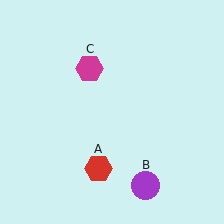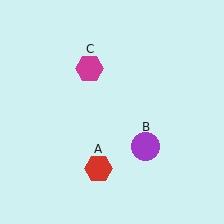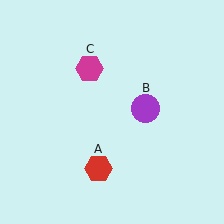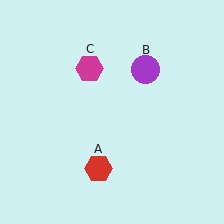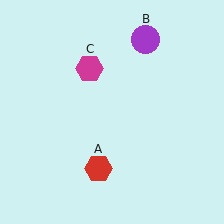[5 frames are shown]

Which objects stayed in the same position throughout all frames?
Red hexagon (object A) and magenta hexagon (object C) remained stationary.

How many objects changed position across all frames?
1 object changed position: purple circle (object B).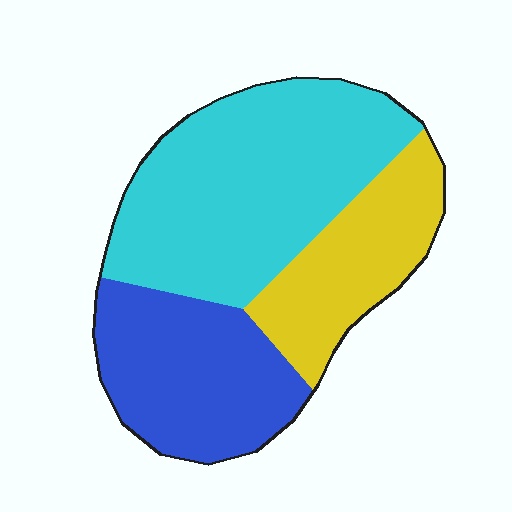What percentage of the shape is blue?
Blue covers about 30% of the shape.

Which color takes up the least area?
Yellow, at roughly 25%.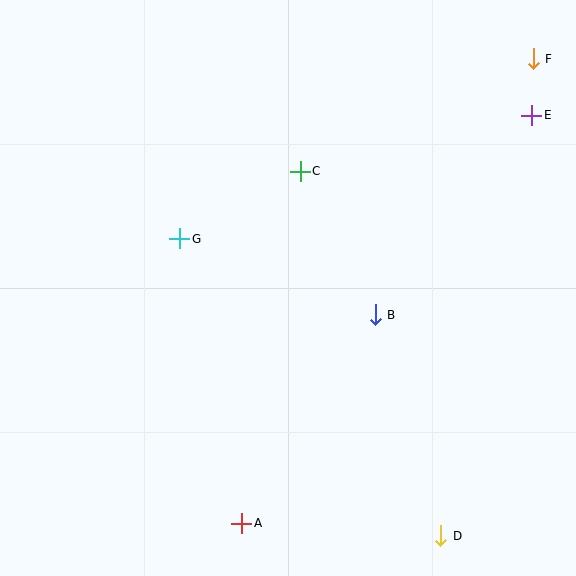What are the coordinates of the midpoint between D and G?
The midpoint between D and G is at (310, 387).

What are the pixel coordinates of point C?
Point C is at (300, 171).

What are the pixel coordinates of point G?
Point G is at (180, 239).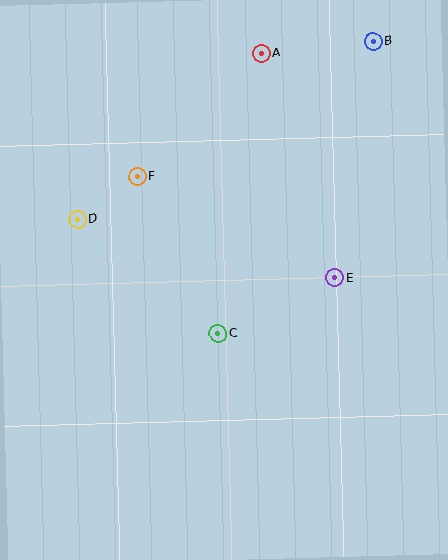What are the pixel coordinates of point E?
Point E is at (335, 278).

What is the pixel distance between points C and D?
The distance between C and D is 181 pixels.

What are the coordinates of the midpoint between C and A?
The midpoint between C and A is at (240, 194).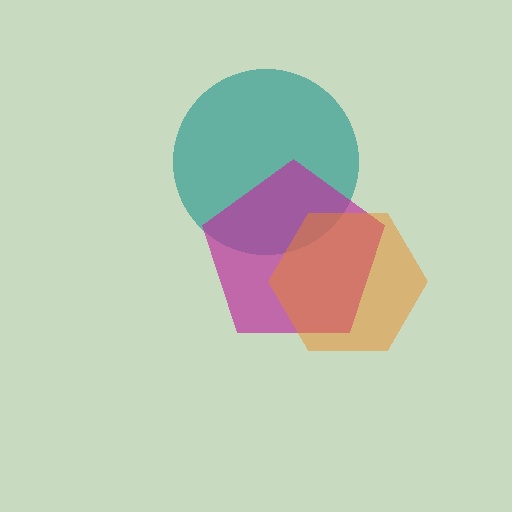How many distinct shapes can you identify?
There are 3 distinct shapes: a teal circle, a magenta pentagon, an orange hexagon.